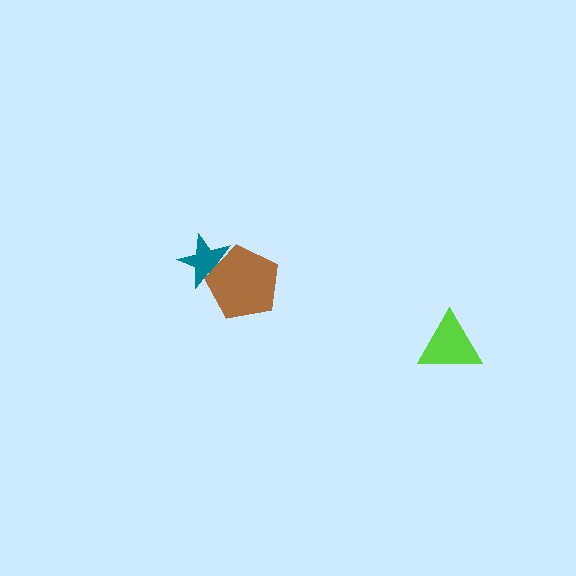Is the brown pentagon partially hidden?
No, no other shape covers it.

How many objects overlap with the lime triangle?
0 objects overlap with the lime triangle.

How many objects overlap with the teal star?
1 object overlaps with the teal star.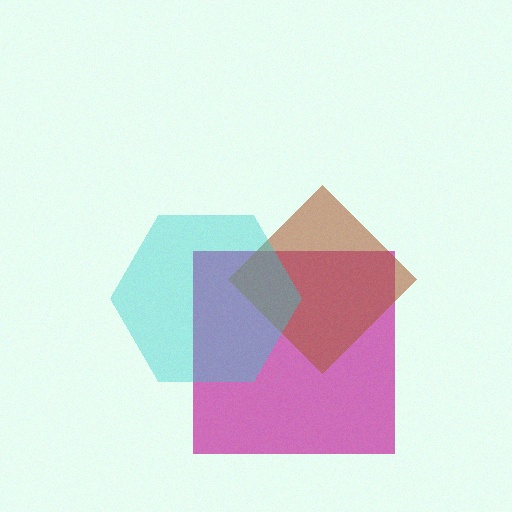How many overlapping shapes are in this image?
There are 3 overlapping shapes in the image.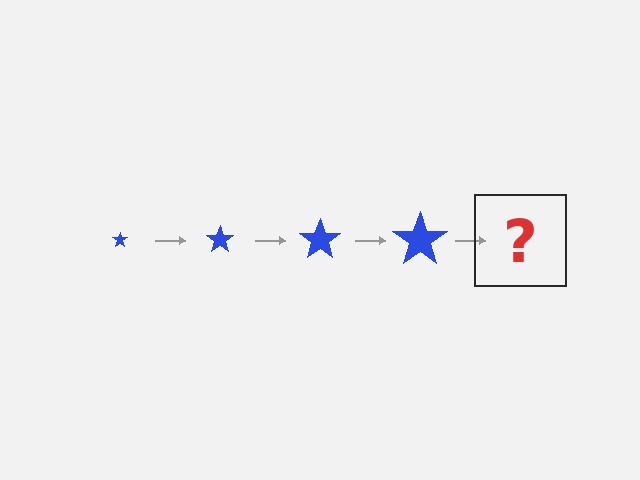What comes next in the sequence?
The next element should be a blue star, larger than the previous one.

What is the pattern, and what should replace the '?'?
The pattern is that the star gets progressively larger each step. The '?' should be a blue star, larger than the previous one.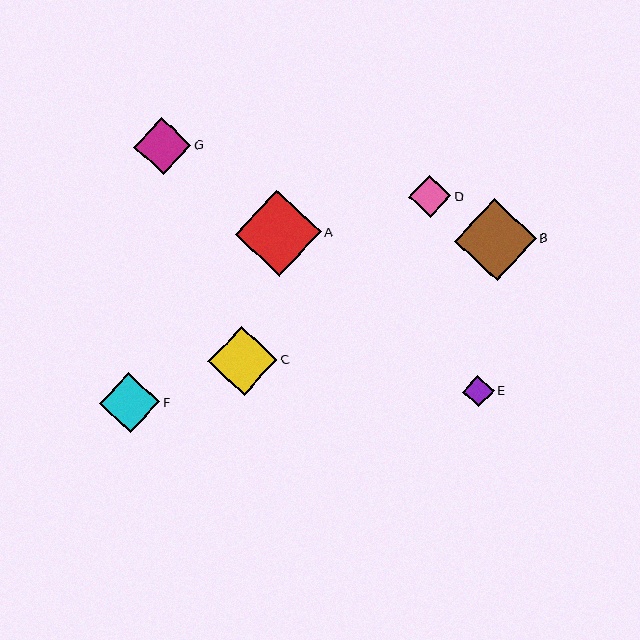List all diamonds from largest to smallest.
From largest to smallest: A, B, C, F, G, D, E.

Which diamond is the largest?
Diamond A is the largest with a size of approximately 86 pixels.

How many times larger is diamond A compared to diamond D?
Diamond A is approximately 2.0 times the size of diamond D.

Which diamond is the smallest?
Diamond E is the smallest with a size of approximately 31 pixels.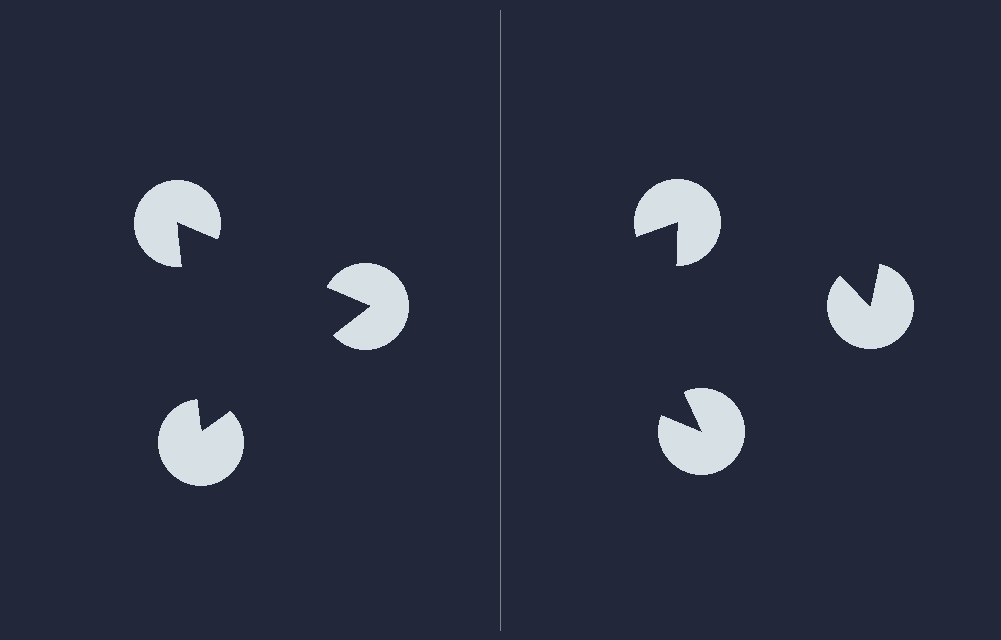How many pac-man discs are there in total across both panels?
6 — 3 on each side.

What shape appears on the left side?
An illusory triangle.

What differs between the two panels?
The pac-man discs are positioned identically on both sides; only the wedge orientations differ. On the left they align to a triangle; on the right they are misaligned.